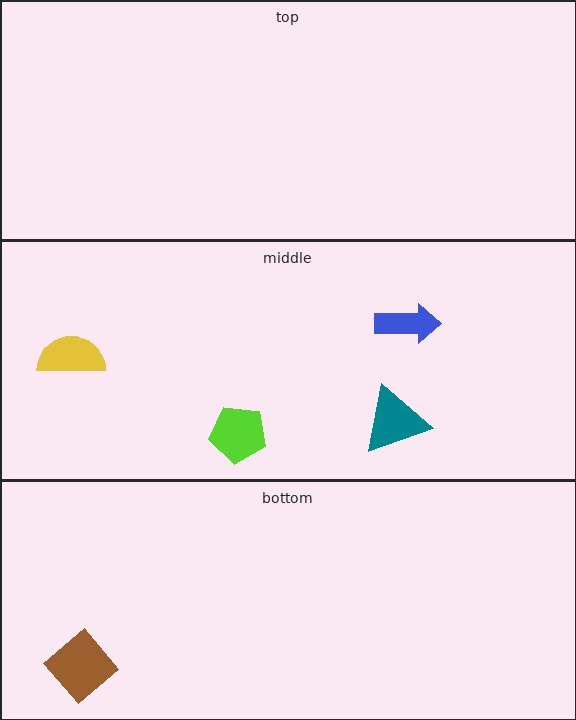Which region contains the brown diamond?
The bottom region.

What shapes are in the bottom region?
The brown diamond.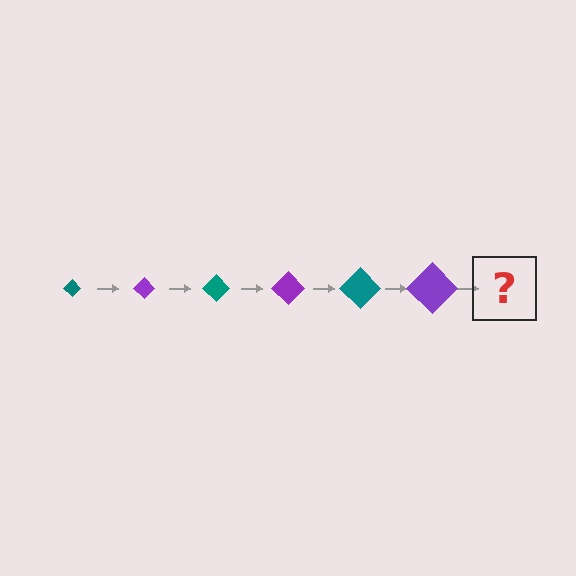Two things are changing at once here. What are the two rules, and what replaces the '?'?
The two rules are that the diamond grows larger each step and the color cycles through teal and purple. The '?' should be a teal diamond, larger than the previous one.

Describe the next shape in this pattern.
It should be a teal diamond, larger than the previous one.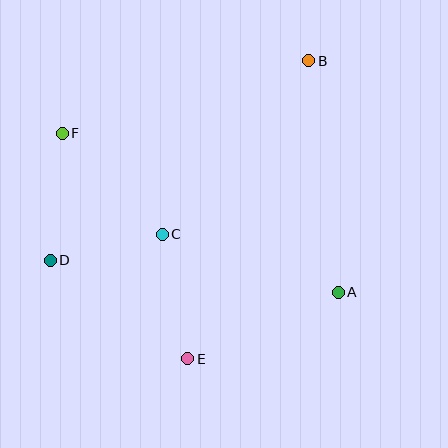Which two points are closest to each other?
Points C and D are closest to each other.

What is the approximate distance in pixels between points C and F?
The distance between C and F is approximately 142 pixels.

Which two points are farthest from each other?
Points B and D are farthest from each other.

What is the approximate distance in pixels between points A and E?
The distance between A and E is approximately 165 pixels.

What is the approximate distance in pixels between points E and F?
The distance between E and F is approximately 258 pixels.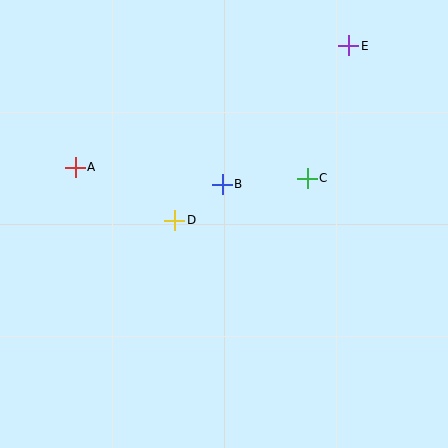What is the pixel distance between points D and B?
The distance between D and B is 59 pixels.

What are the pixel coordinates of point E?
Point E is at (349, 46).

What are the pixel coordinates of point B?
Point B is at (222, 184).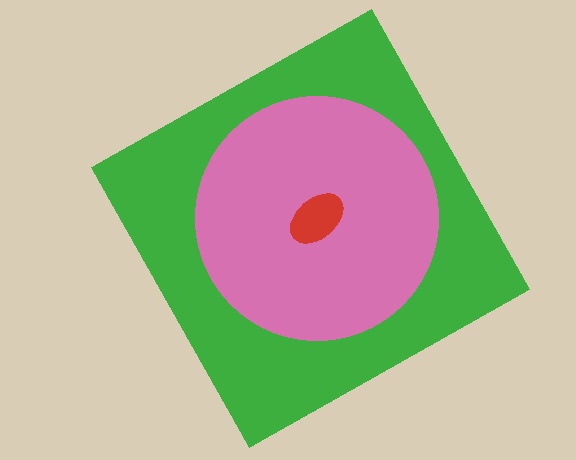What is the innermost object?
The red ellipse.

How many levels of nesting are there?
3.